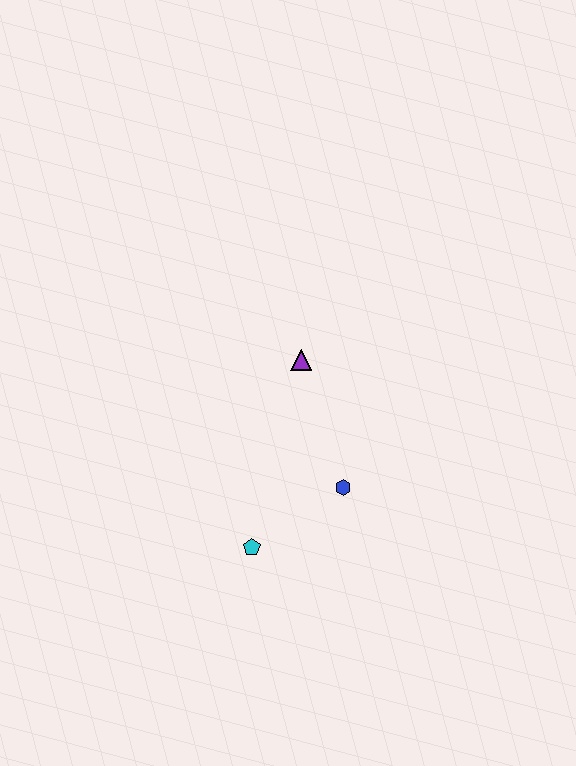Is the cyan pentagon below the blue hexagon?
Yes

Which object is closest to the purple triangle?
The blue hexagon is closest to the purple triangle.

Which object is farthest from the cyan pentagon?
The purple triangle is farthest from the cyan pentagon.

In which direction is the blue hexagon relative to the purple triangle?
The blue hexagon is below the purple triangle.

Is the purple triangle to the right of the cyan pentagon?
Yes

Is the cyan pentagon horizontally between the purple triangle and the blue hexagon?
No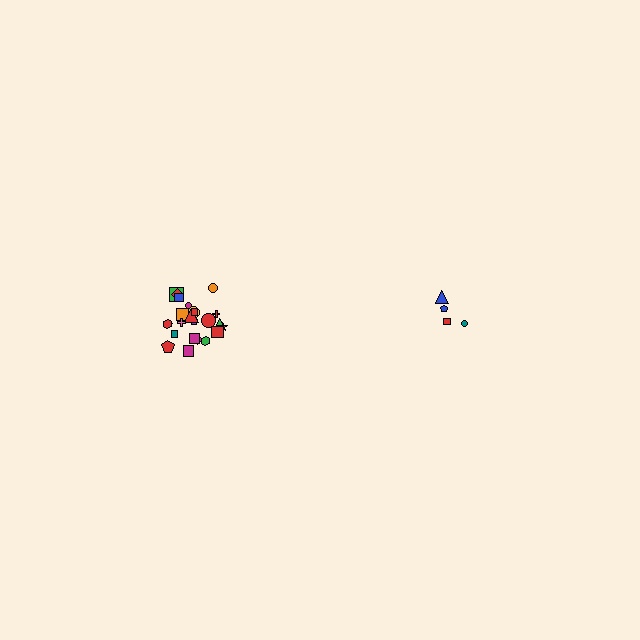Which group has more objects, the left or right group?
The left group.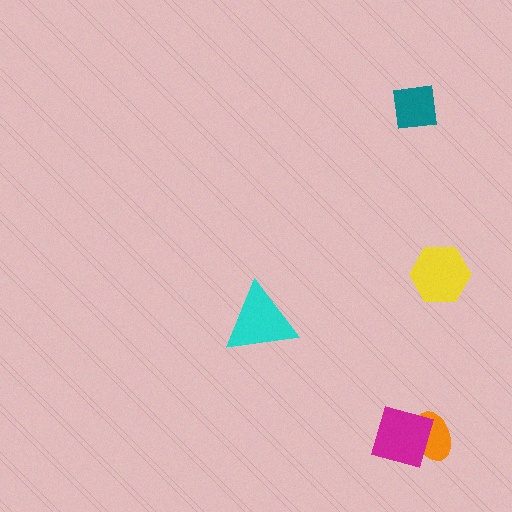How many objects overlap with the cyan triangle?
0 objects overlap with the cyan triangle.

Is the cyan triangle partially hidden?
No, no other shape covers it.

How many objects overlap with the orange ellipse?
1 object overlaps with the orange ellipse.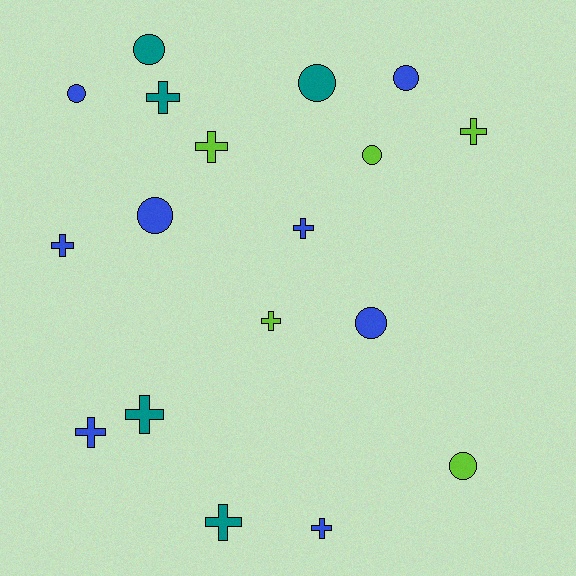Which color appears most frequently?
Blue, with 8 objects.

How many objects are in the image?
There are 18 objects.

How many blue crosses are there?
There are 4 blue crosses.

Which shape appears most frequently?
Cross, with 10 objects.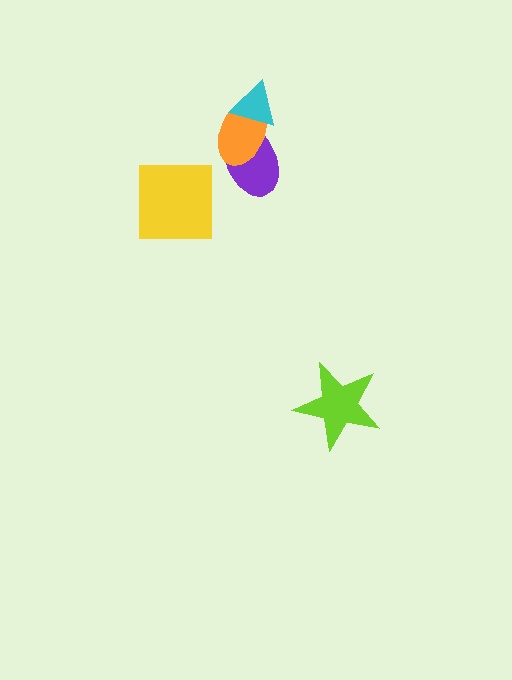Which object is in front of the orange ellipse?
The cyan triangle is in front of the orange ellipse.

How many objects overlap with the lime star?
0 objects overlap with the lime star.